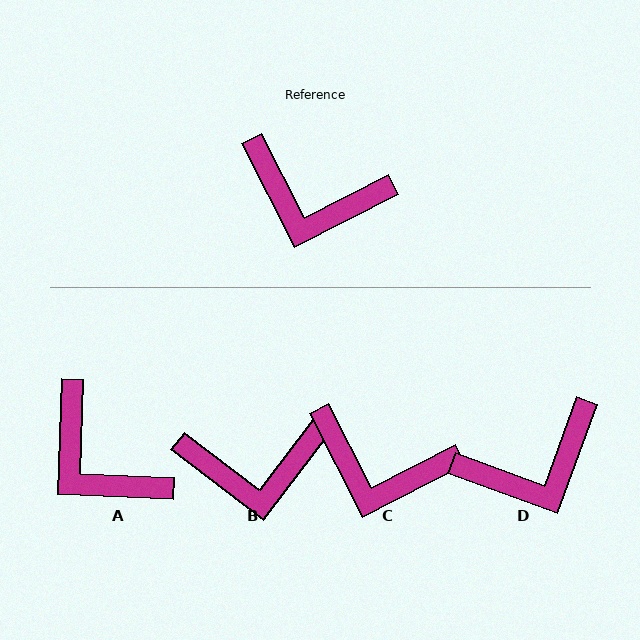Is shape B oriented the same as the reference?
No, it is off by about 26 degrees.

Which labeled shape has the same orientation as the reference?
C.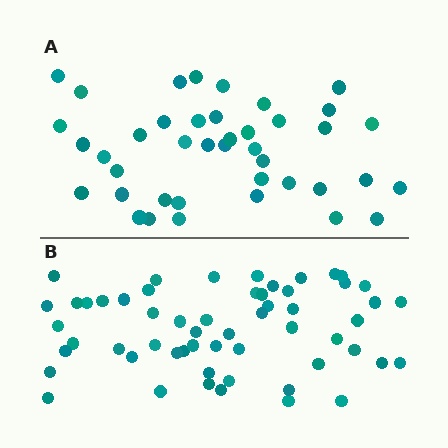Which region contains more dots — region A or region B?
Region B (the bottom region) has more dots.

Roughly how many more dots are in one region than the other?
Region B has approximately 15 more dots than region A.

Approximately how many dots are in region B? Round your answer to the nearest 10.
About 60 dots. (The exact count is 57, which rounds to 60.)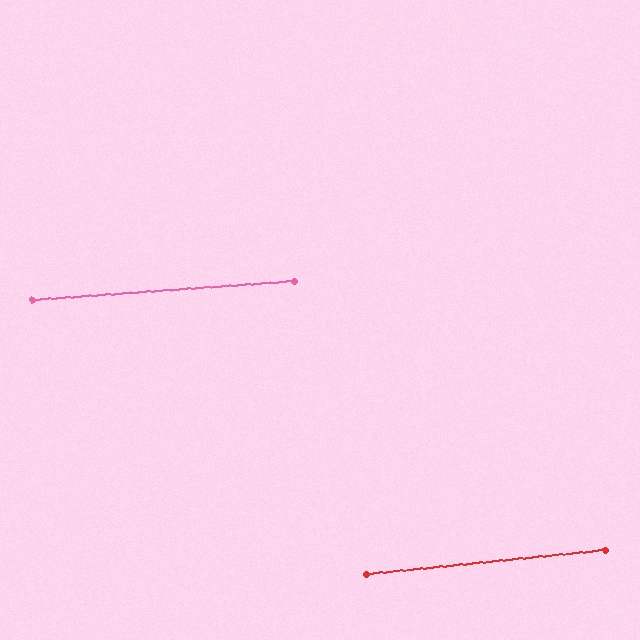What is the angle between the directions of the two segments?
Approximately 2 degrees.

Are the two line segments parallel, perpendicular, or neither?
Parallel — their directions differ by only 1.7°.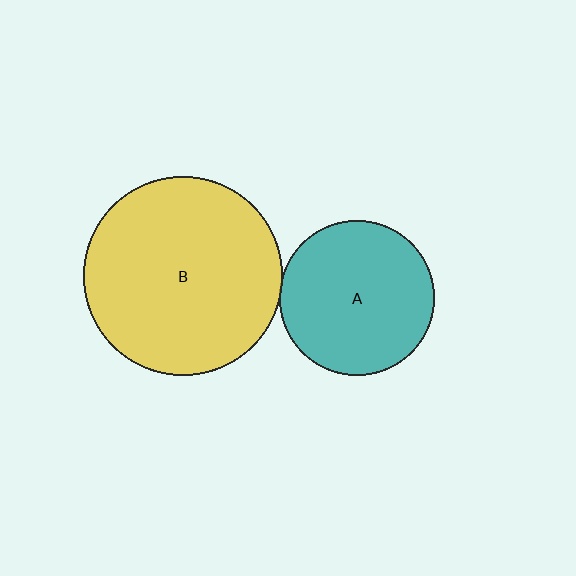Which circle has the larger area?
Circle B (yellow).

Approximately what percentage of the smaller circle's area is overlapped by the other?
Approximately 5%.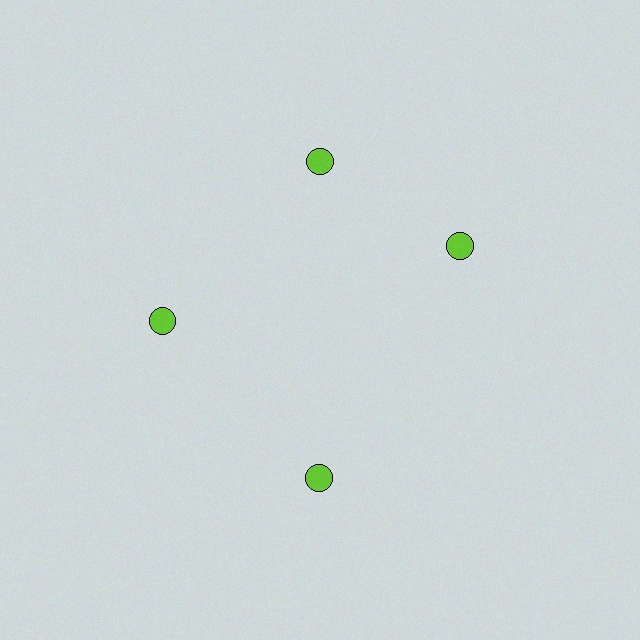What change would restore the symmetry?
The symmetry would be restored by rotating it back into even spacing with its neighbors so that all 4 circles sit at equal angles and equal distance from the center.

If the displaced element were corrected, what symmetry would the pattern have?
It would have 4-fold rotational symmetry — the pattern would map onto itself every 90 degrees.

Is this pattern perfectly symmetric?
No. The 4 lime circles are arranged in a ring, but one element near the 3 o'clock position is rotated out of alignment along the ring, breaking the 4-fold rotational symmetry.